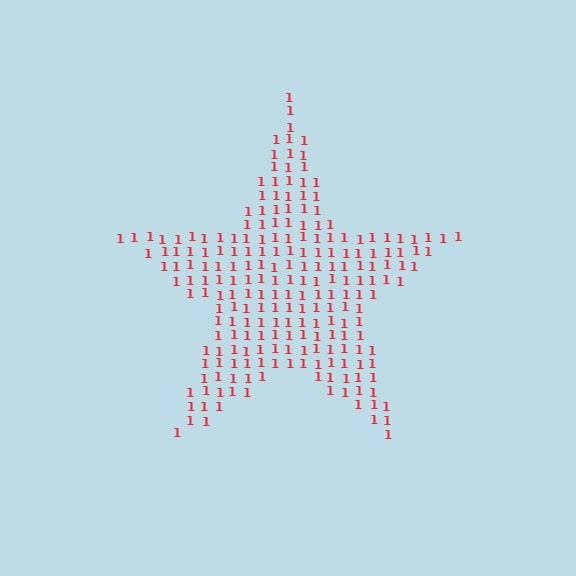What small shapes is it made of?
It is made of small digit 1's.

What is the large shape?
The large shape is a star.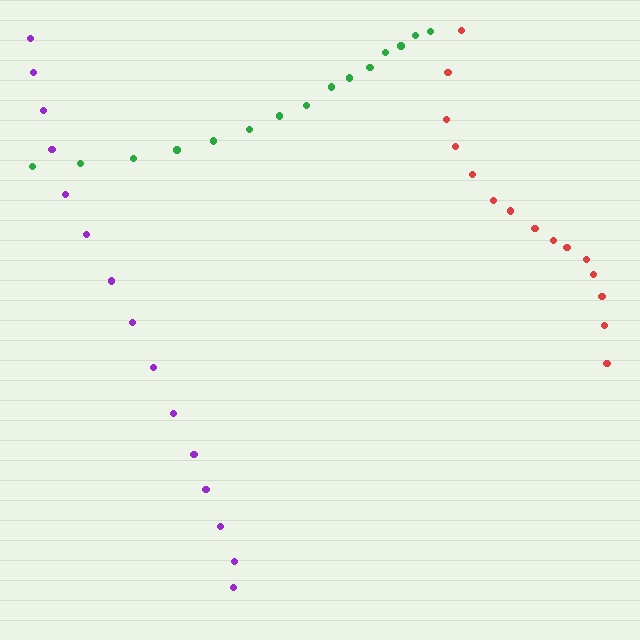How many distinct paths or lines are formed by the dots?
There are 3 distinct paths.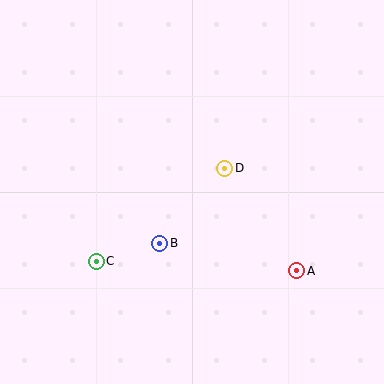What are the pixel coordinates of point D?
Point D is at (225, 168).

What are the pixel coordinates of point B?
Point B is at (160, 243).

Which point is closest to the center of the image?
Point D at (225, 168) is closest to the center.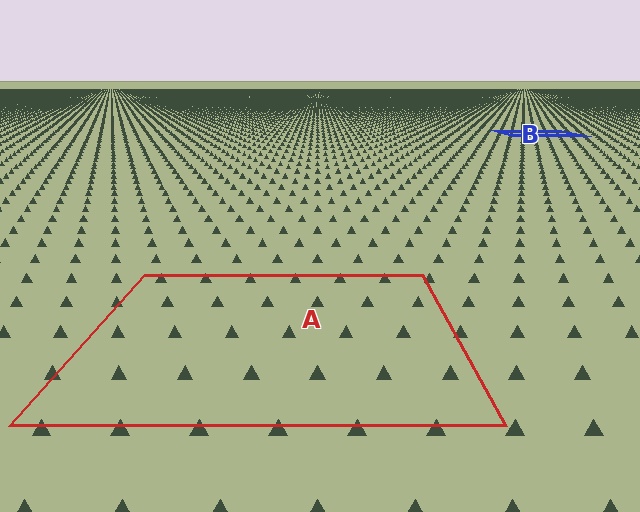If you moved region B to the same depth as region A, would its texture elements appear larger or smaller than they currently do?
They would appear larger. At a closer depth, the same texture elements are projected at a bigger on-screen size.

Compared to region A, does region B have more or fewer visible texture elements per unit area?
Region B has more texture elements per unit area — they are packed more densely because it is farther away.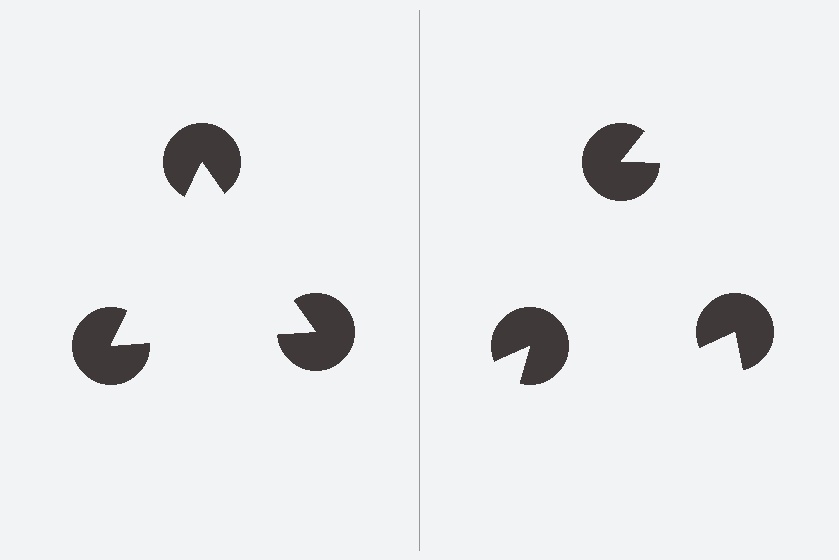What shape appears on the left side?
An illusory triangle.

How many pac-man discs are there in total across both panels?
6 — 3 on each side.